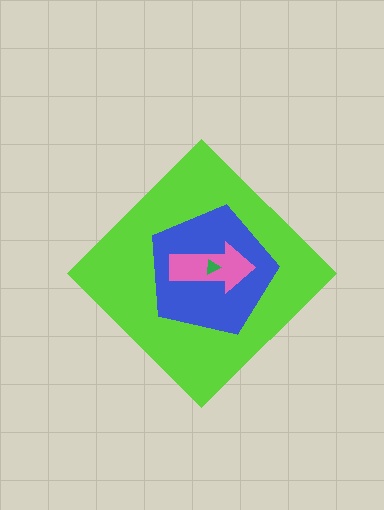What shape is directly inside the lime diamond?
The blue pentagon.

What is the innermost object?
The green triangle.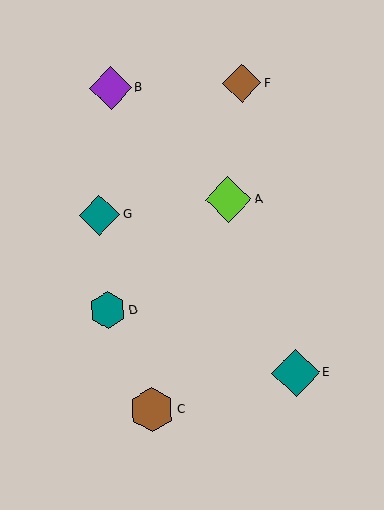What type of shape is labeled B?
Shape B is a purple diamond.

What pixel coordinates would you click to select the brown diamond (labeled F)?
Click at (242, 83) to select the brown diamond F.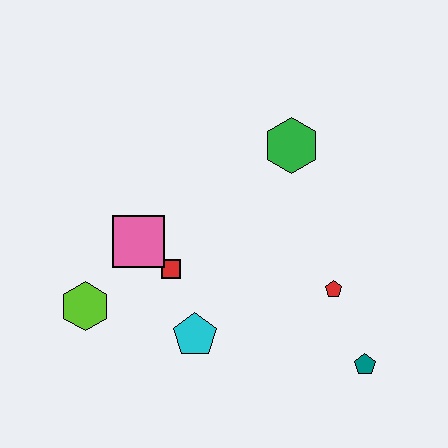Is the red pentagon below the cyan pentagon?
No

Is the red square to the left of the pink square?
No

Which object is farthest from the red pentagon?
The lime hexagon is farthest from the red pentagon.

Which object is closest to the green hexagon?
The red pentagon is closest to the green hexagon.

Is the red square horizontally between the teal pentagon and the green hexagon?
No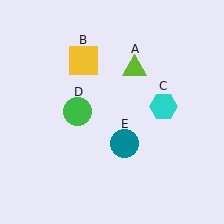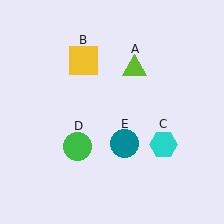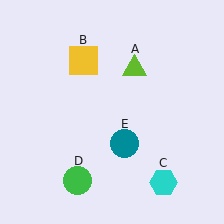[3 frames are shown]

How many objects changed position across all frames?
2 objects changed position: cyan hexagon (object C), green circle (object D).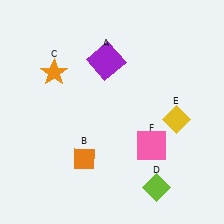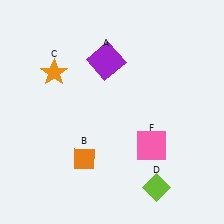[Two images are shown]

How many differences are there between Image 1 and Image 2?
There is 1 difference between the two images.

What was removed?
The yellow diamond (E) was removed in Image 2.